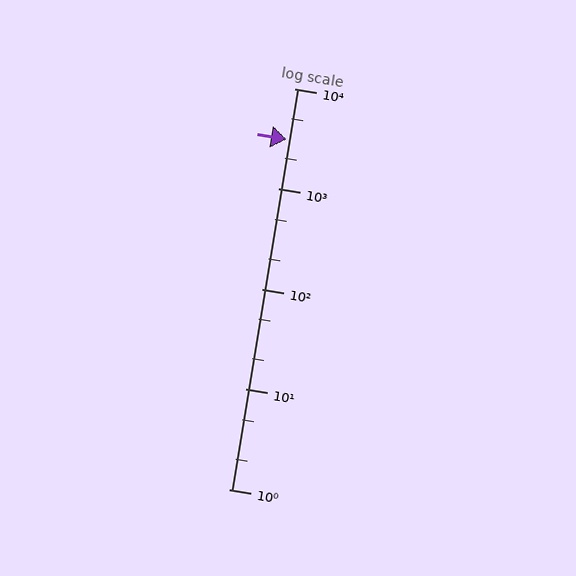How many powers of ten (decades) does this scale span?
The scale spans 4 decades, from 1 to 10000.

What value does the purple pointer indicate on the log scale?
The pointer indicates approximately 3100.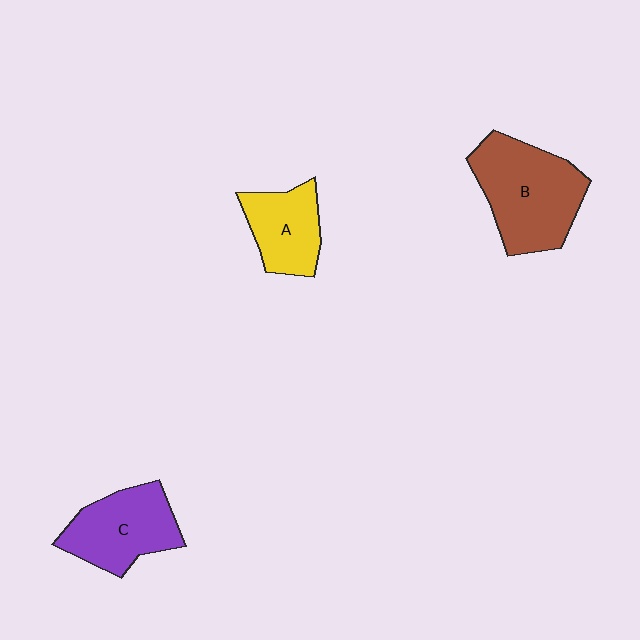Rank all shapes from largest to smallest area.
From largest to smallest: B (brown), C (purple), A (yellow).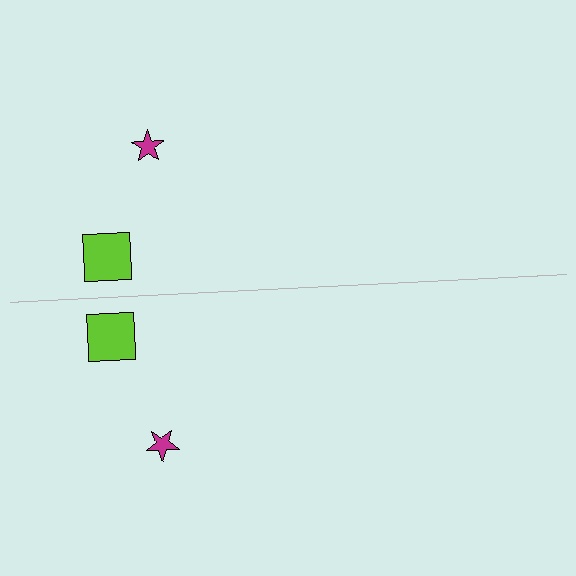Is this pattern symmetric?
Yes, this pattern has bilateral (reflection) symmetry.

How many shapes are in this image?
There are 4 shapes in this image.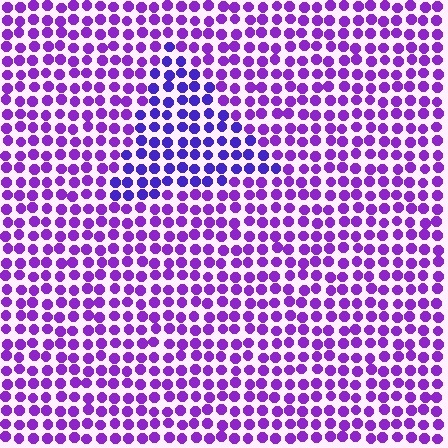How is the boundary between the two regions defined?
The boundary is defined purely by a slight shift in hue (about 28 degrees). Spacing, size, and orientation are identical on both sides.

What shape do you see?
I see a triangle.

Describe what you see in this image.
The image is filled with small purple elements in a uniform arrangement. A triangle-shaped region is visible where the elements are tinted to a slightly different hue, forming a subtle color boundary.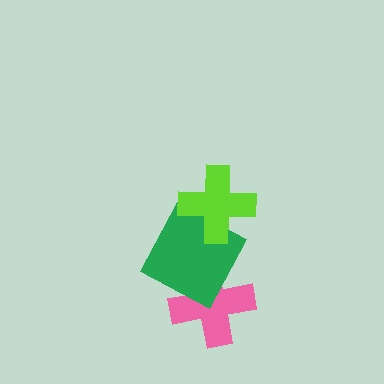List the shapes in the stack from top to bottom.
From top to bottom: the lime cross, the green square, the pink cross.